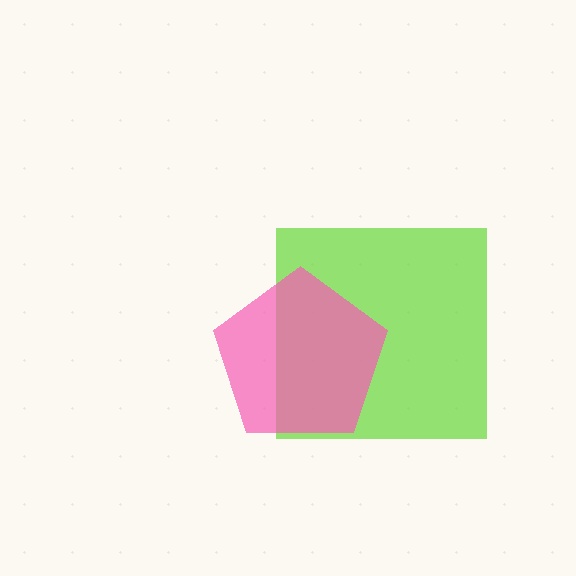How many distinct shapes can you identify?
There are 2 distinct shapes: a lime square, a pink pentagon.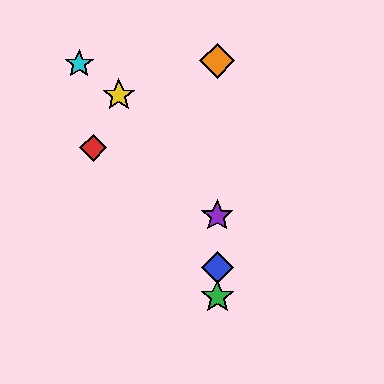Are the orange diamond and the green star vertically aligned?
Yes, both are at x≈217.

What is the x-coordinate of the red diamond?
The red diamond is at x≈93.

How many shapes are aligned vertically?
4 shapes (the blue diamond, the green star, the purple star, the orange diamond) are aligned vertically.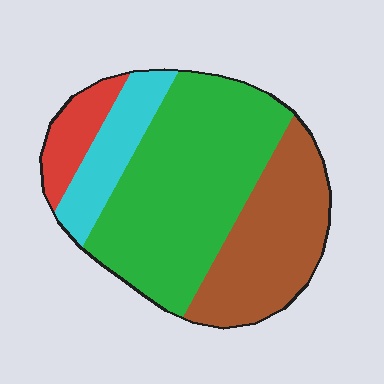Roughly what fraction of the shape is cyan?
Cyan covers roughly 15% of the shape.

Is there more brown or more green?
Green.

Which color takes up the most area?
Green, at roughly 50%.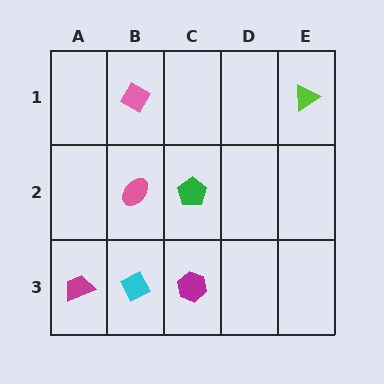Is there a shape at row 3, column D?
No, that cell is empty.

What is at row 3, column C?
A magenta hexagon.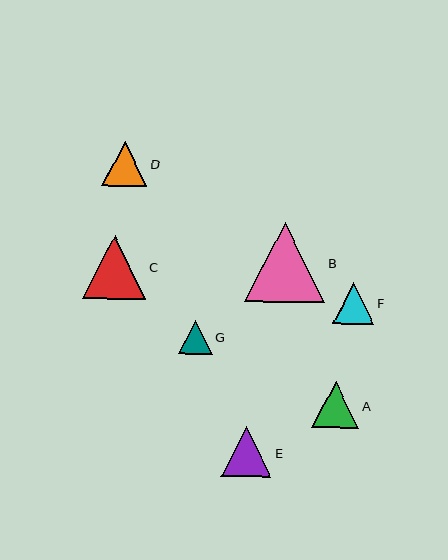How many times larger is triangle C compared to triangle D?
Triangle C is approximately 1.4 times the size of triangle D.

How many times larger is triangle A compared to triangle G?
Triangle A is approximately 1.4 times the size of triangle G.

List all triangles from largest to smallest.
From largest to smallest: B, C, E, A, D, F, G.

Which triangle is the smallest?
Triangle G is the smallest with a size of approximately 34 pixels.